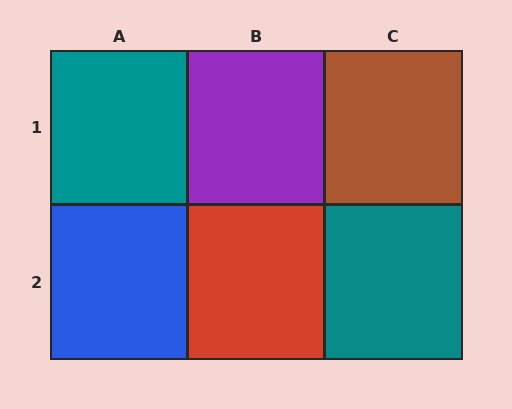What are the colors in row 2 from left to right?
Blue, red, teal.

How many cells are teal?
2 cells are teal.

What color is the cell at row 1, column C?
Brown.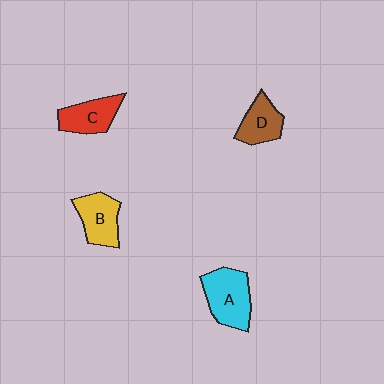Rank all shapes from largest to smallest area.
From largest to smallest: A (cyan), B (yellow), C (red), D (brown).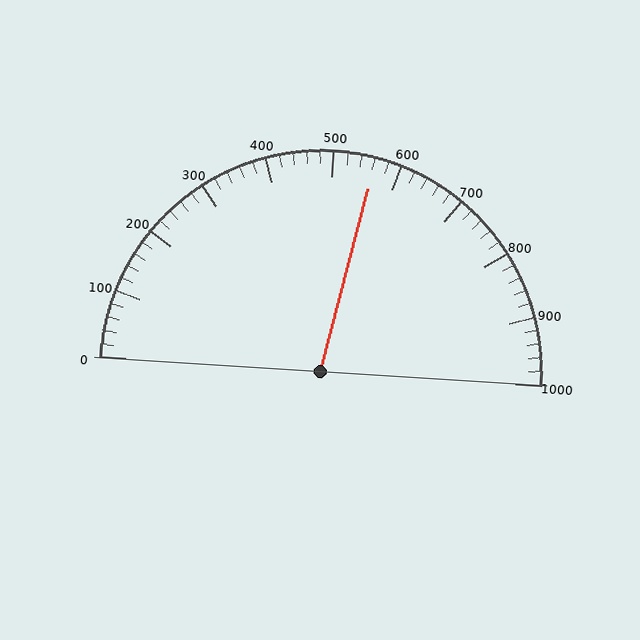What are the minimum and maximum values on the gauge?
The gauge ranges from 0 to 1000.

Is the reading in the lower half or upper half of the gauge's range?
The reading is in the upper half of the range (0 to 1000).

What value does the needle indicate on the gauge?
The needle indicates approximately 560.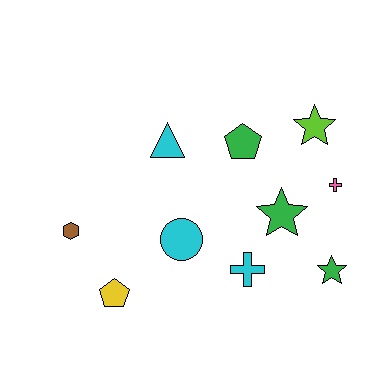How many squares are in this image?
There are no squares.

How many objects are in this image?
There are 10 objects.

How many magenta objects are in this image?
There are no magenta objects.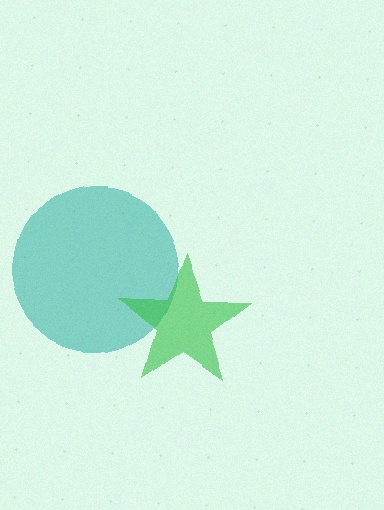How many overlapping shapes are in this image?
There are 2 overlapping shapes in the image.